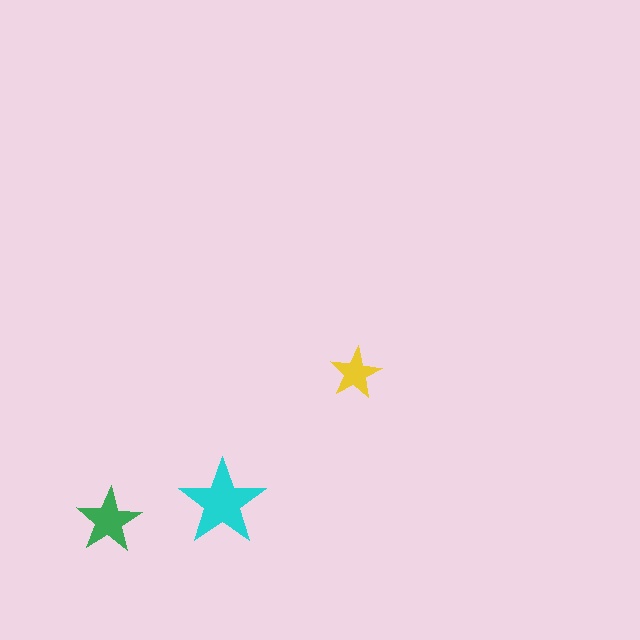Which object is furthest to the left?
The green star is leftmost.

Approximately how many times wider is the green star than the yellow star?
About 1.5 times wider.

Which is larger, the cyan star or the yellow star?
The cyan one.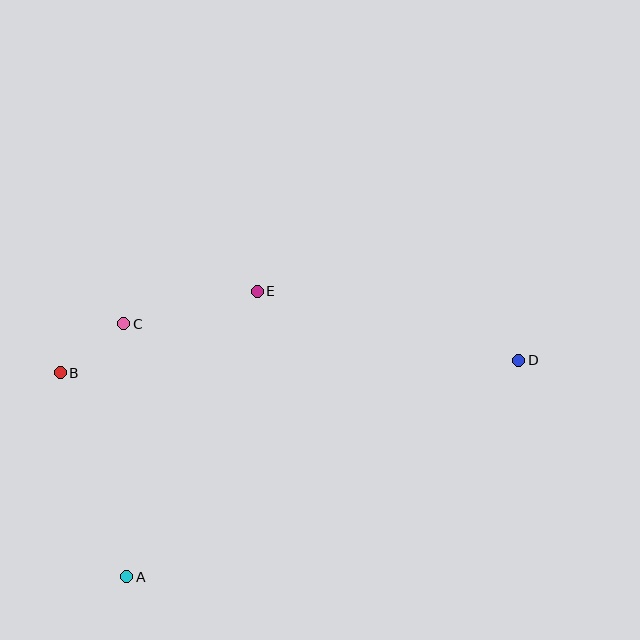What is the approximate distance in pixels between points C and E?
The distance between C and E is approximately 137 pixels.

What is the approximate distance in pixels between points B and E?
The distance between B and E is approximately 213 pixels.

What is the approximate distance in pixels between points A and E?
The distance between A and E is approximately 314 pixels.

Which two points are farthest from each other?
Points B and D are farthest from each other.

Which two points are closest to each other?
Points B and C are closest to each other.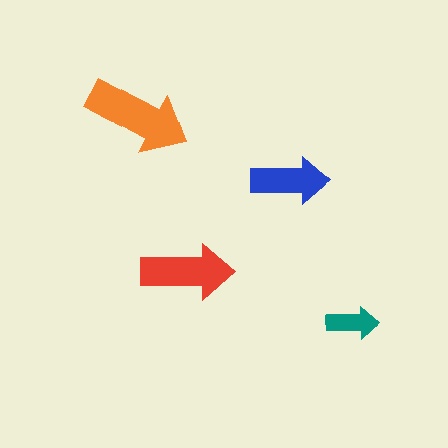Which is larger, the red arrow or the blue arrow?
The red one.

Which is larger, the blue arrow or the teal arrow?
The blue one.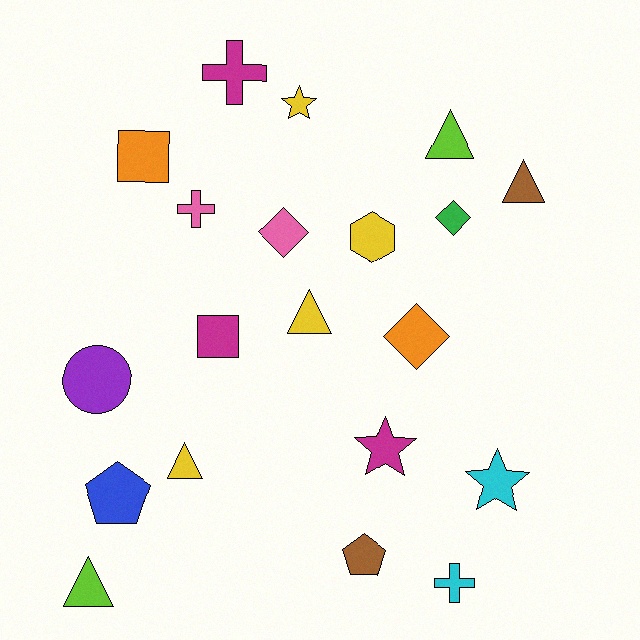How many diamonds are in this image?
There are 3 diamonds.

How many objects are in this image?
There are 20 objects.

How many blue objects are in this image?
There is 1 blue object.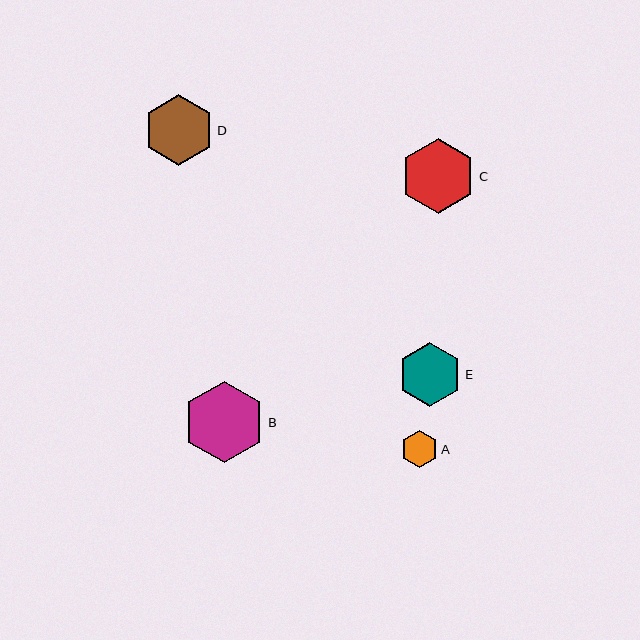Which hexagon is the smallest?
Hexagon A is the smallest with a size of approximately 37 pixels.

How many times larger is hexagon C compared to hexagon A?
Hexagon C is approximately 2.0 times the size of hexagon A.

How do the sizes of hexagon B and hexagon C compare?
Hexagon B and hexagon C are approximately the same size.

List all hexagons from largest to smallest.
From largest to smallest: B, C, D, E, A.